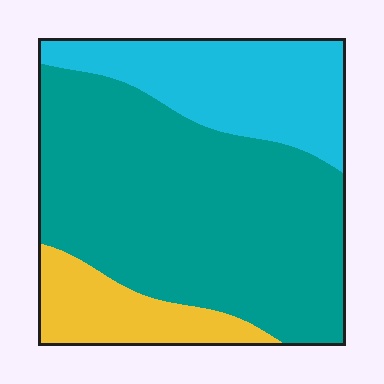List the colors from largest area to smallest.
From largest to smallest: teal, cyan, yellow.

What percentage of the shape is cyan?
Cyan takes up about one quarter (1/4) of the shape.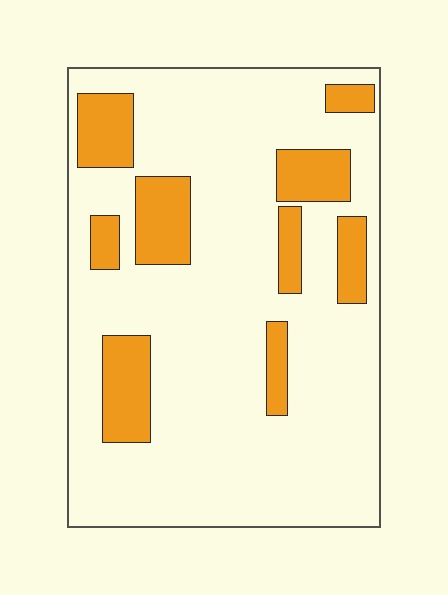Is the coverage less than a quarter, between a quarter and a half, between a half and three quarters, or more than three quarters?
Less than a quarter.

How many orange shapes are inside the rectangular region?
9.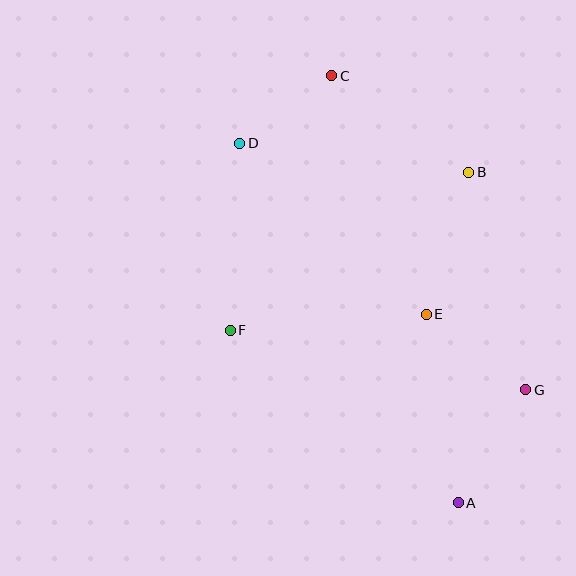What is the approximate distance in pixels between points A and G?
The distance between A and G is approximately 132 pixels.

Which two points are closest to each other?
Points C and D are closest to each other.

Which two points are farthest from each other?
Points A and C are farthest from each other.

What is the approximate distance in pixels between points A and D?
The distance between A and D is approximately 421 pixels.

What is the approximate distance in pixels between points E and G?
The distance between E and G is approximately 125 pixels.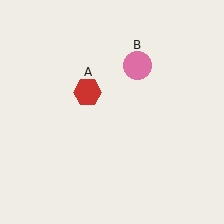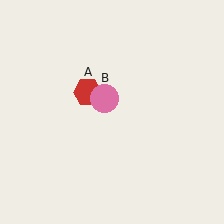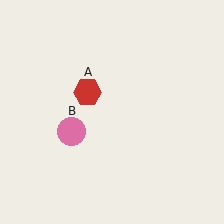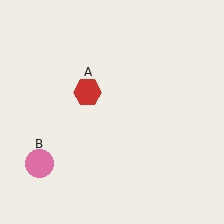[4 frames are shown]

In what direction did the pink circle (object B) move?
The pink circle (object B) moved down and to the left.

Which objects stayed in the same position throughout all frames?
Red hexagon (object A) remained stationary.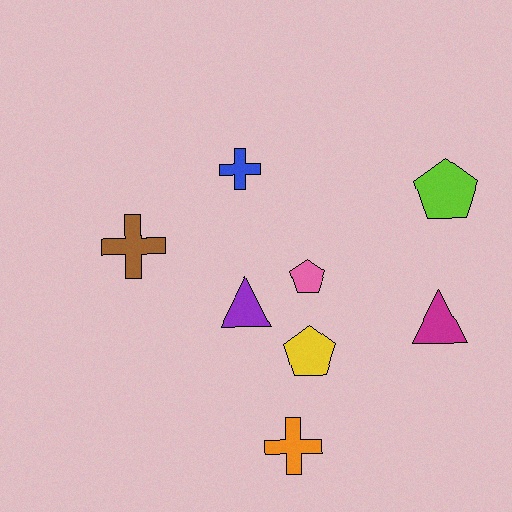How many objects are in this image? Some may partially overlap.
There are 8 objects.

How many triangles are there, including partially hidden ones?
There are 2 triangles.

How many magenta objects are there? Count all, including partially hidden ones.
There is 1 magenta object.